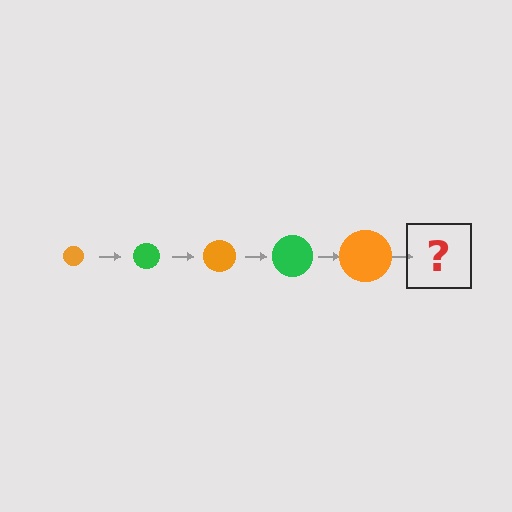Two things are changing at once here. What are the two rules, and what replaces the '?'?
The two rules are that the circle grows larger each step and the color cycles through orange and green. The '?' should be a green circle, larger than the previous one.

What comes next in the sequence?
The next element should be a green circle, larger than the previous one.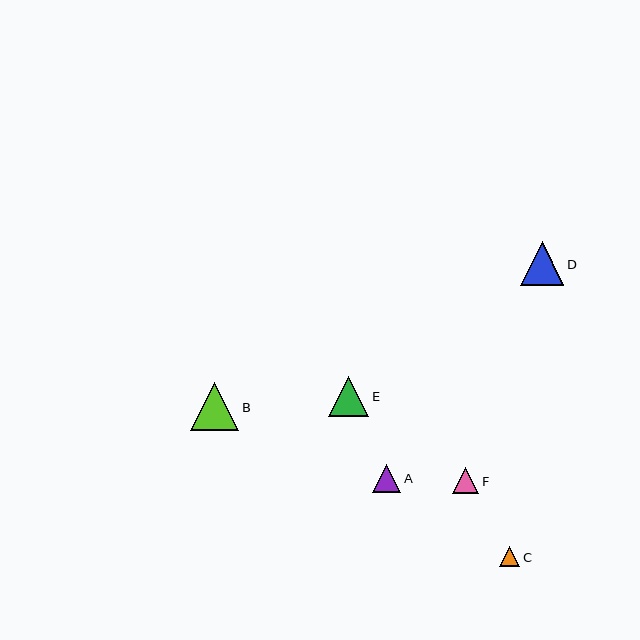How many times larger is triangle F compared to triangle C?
Triangle F is approximately 1.2 times the size of triangle C.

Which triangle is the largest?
Triangle B is the largest with a size of approximately 48 pixels.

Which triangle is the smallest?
Triangle C is the smallest with a size of approximately 21 pixels.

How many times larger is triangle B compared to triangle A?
Triangle B is approximately 1.7 times the size of triangle A.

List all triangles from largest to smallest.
From largest to smallest: B, D, E, A, F, C.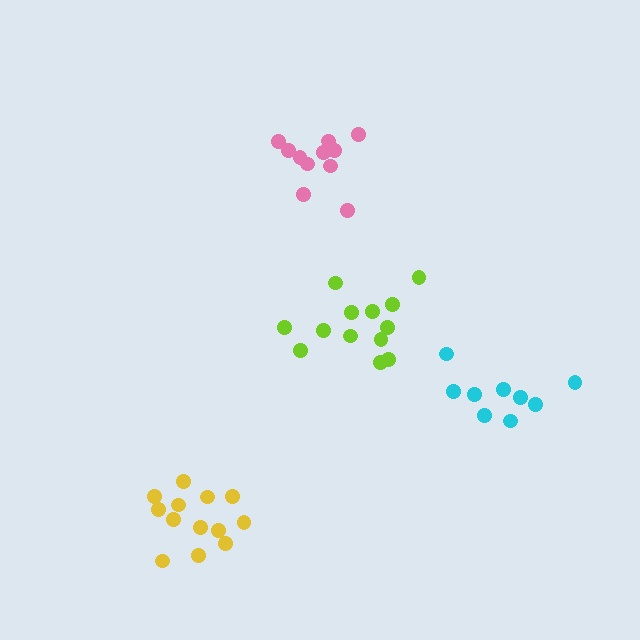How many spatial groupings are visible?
There are 4 spatial groupings.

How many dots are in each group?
Group 1: 13 dots, Group 2: 11 dots, Group 3: 9 dots, Group 4: 13 dots (46 total).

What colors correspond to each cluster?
The clusters are colored: lime, pink, cyan, yellow.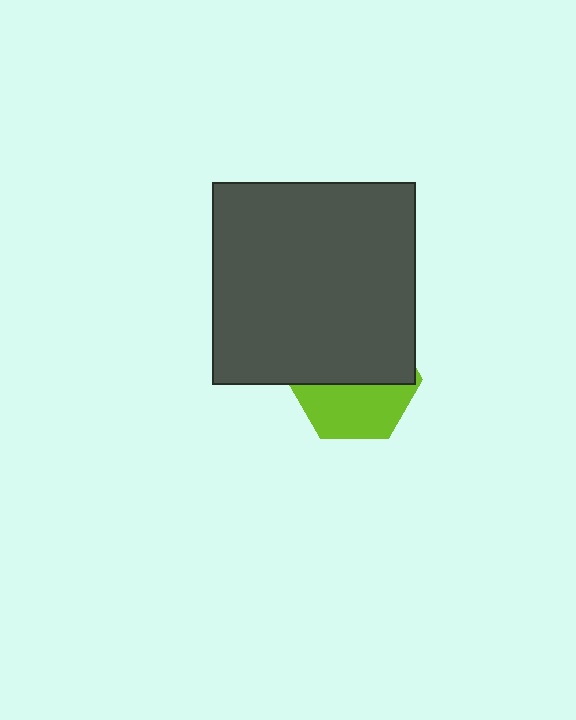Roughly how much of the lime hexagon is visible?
A small part of it is visible (roughly 44%).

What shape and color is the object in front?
The object in front is a dark gray square.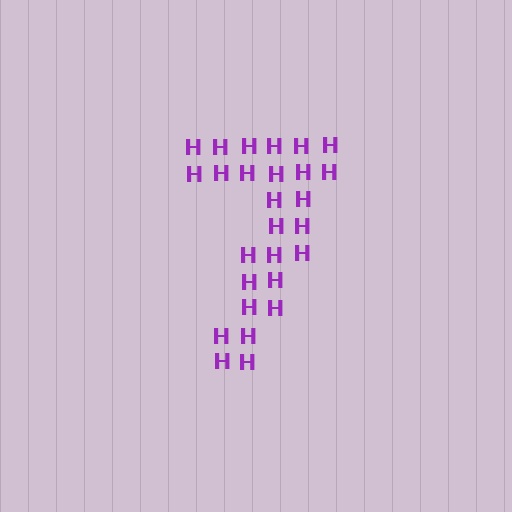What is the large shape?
The large shape is the digit 7.